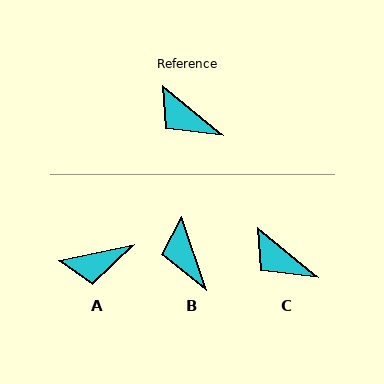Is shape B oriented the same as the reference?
No, it is off by about 32 degrees.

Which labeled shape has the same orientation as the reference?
C.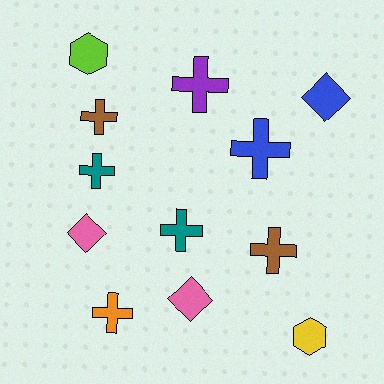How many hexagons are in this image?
There are 2 hexagons.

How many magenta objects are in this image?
There are no magenta objects.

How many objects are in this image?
There are 12 objects.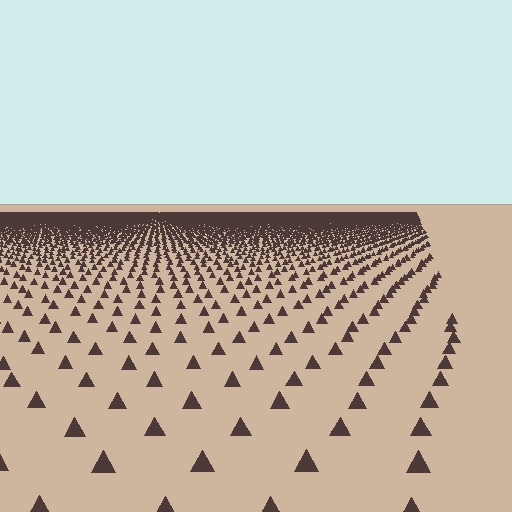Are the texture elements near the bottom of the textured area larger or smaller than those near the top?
Larger. Near the bottom, elements are closer to the viewer and appear at a bigger on-screen size.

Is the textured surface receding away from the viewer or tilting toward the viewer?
The surface is receding away from the viewer. Texture elements get smaller and denser toward the top.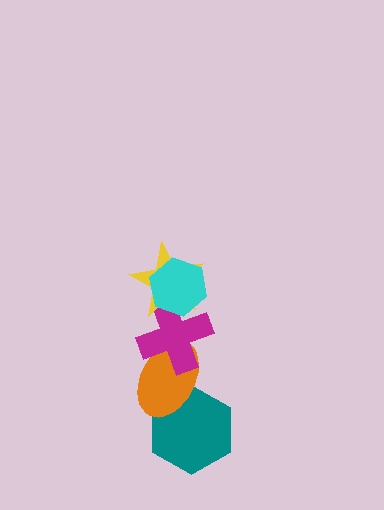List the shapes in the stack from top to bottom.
From top to bottom: the cyan hexagon, the yellow star, the magenta cross, the orange ellipse, the teal hexagon.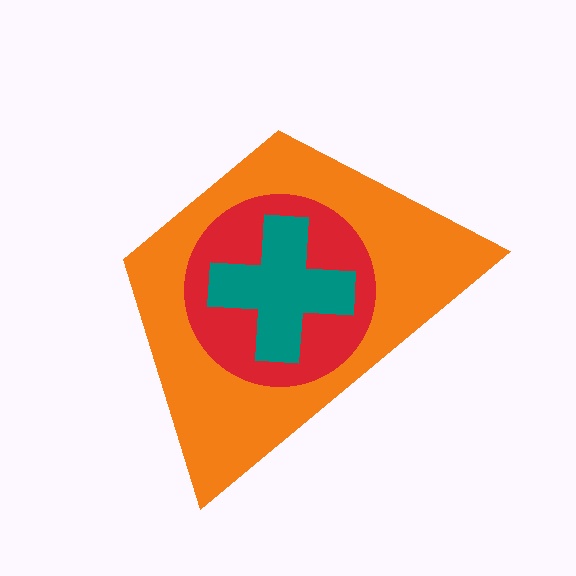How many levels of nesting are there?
3.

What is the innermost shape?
The teal cross.